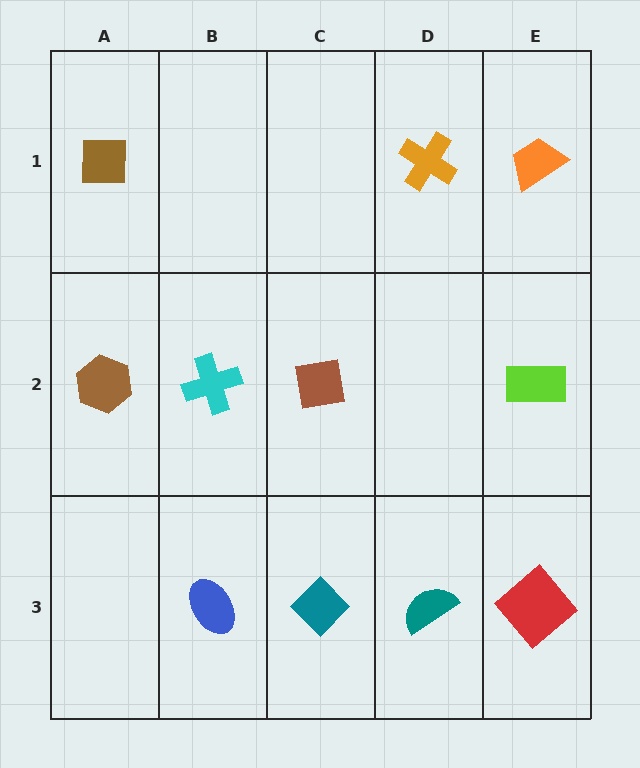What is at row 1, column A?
A brown square.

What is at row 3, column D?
A teal semicircle.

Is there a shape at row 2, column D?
No, that cell is empty.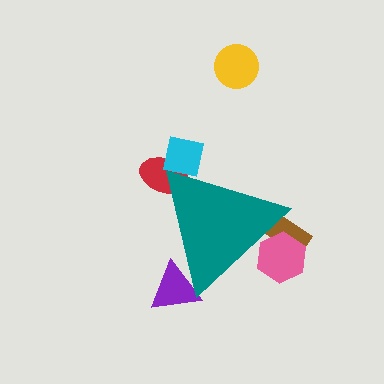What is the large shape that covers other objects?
A teal triangle.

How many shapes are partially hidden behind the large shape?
5 shapes are partially hidden.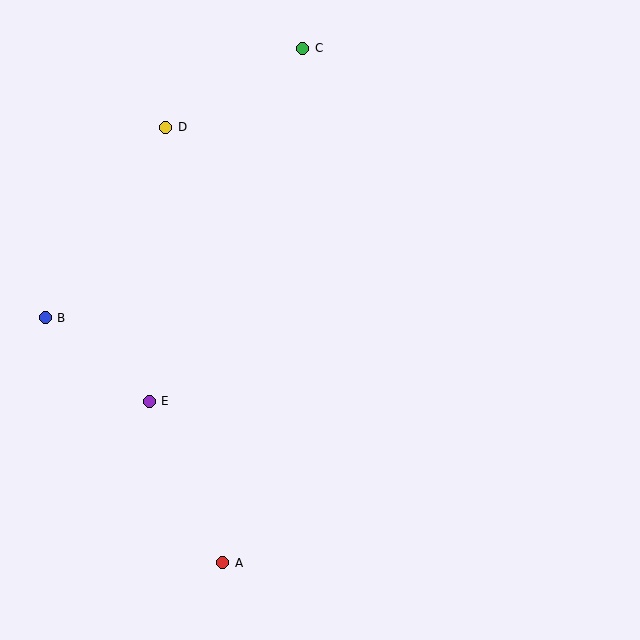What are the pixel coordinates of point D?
Point D is at (166, 127).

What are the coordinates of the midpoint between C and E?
The midpoint between C and E is at (226, 225).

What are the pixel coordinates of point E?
Point E is at (149, 401).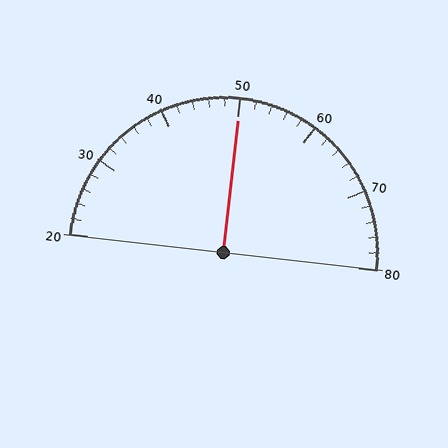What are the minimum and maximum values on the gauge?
The gauge ranges from 20 to 80.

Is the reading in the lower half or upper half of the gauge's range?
The reading is in the upper half of the range (20 to 80).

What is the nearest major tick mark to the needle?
The nearest major tick mark is 50.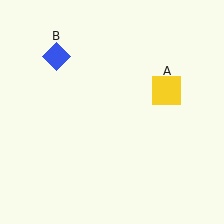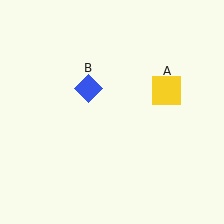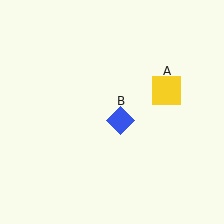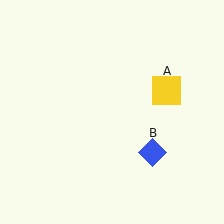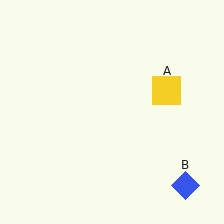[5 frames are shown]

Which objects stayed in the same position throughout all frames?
Yellow square (object A) remained stationary.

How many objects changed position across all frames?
1 object changed position: blue diamond (object B).